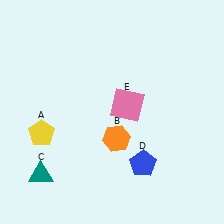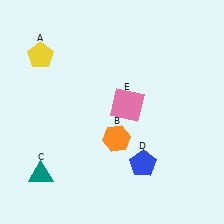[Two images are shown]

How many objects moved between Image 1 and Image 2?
1 object moved between the two images.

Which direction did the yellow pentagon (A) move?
The yellow pentagon (A) moved up.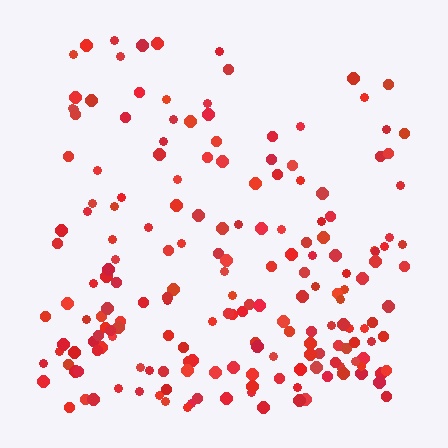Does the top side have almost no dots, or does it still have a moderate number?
Still a moderate number, just noticeably fewer than the bottom.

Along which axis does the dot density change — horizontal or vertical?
Vertical.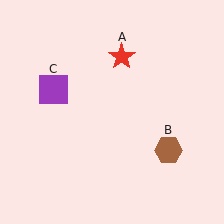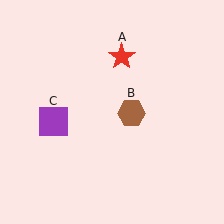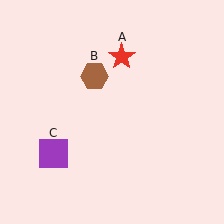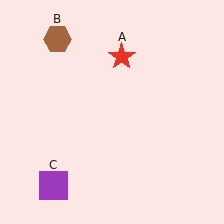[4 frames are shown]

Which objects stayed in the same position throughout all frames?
Red star (object A) remained stationary.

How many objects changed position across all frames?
2 objects changed position: brown hexagon (object B), purple square (object C).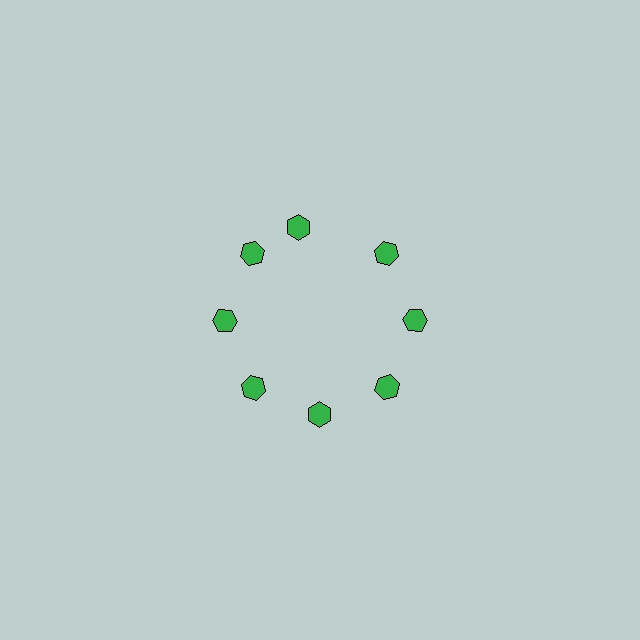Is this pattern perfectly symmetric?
No. The 8 green hexagons are arranged in a ring, but one element near the 12 o'clock position is rotated out of alignment along the ring, breaking the 8-fold rotational symmetry.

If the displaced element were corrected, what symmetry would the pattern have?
It would have 8-fold rotational symmetry — the pattern would map onto itself every 45 degrees.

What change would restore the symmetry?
The symmetry would be restored by rotating it back into even spacing with its neighbors so that all 8 hexagons sit at equal angles and equal distance from the center.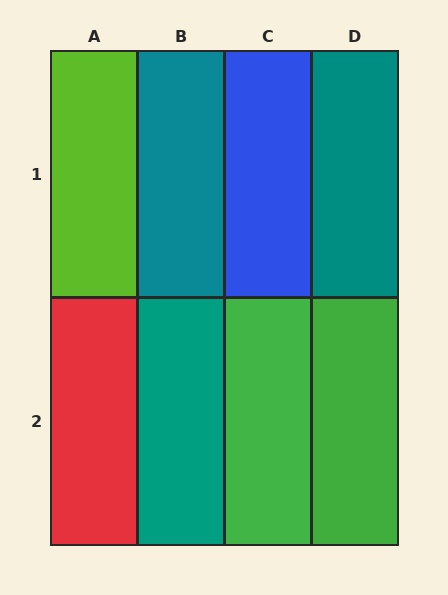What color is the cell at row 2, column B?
Teal.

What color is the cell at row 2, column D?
Green.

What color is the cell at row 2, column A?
Red.